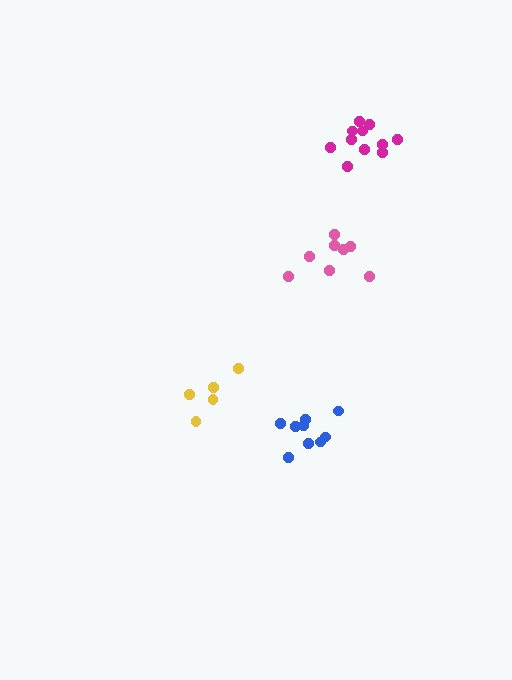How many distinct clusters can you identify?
There are 4 distinct clusters.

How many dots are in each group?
Group 1: 8 dots, Group 2: 9 dots, Group 3: 11 dots, Group 4: 5 dots (33 total).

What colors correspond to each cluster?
The clusters are colored: pink, blue, magenta, yellow.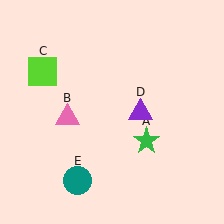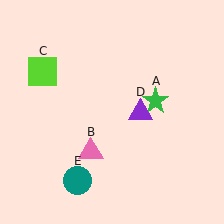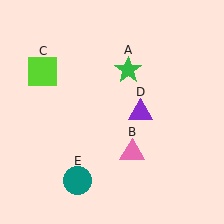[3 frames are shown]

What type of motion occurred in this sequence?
The green star (object A), pink triangle (object B) rotated counterclockwise around the center of the scene.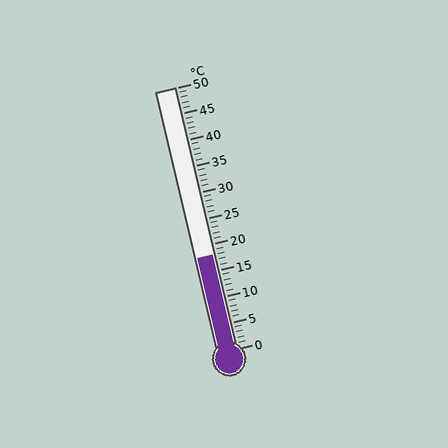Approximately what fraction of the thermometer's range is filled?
The thermometer is filled to approximately 35% of its range.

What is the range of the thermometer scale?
The thermometer scale ranges from 0°C to 50°C.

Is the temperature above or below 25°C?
The temperature is below 25°C.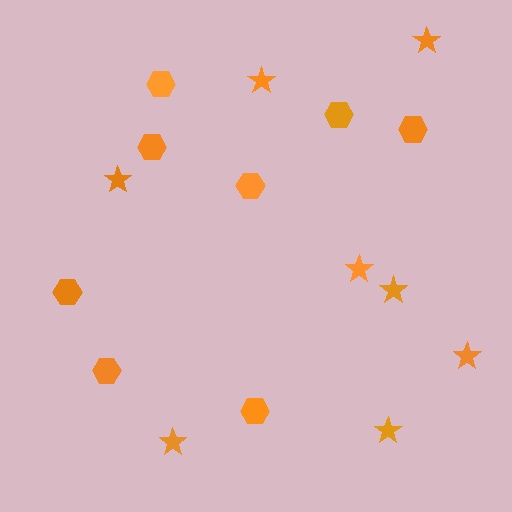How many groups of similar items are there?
There are 2 groups: one group of hexagons (8) and one group of stars (8).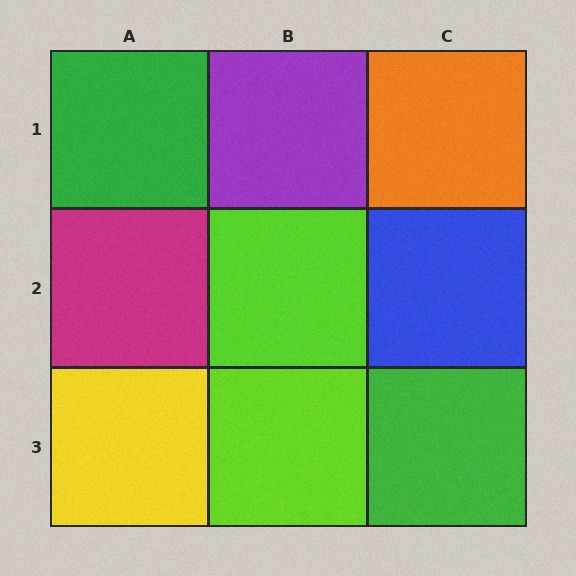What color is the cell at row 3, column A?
Yellow.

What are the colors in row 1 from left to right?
Green, purple, orange.